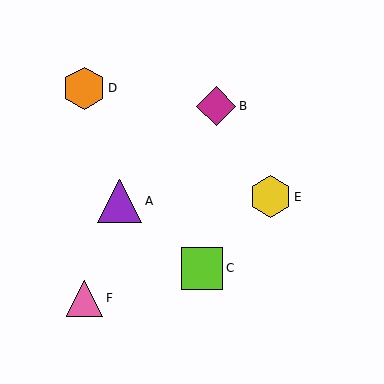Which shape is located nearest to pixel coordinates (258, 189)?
The yellow hexagon (labeled E) at (270, 197) is nearest to that location.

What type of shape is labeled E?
Shape E is a yellow hexagon.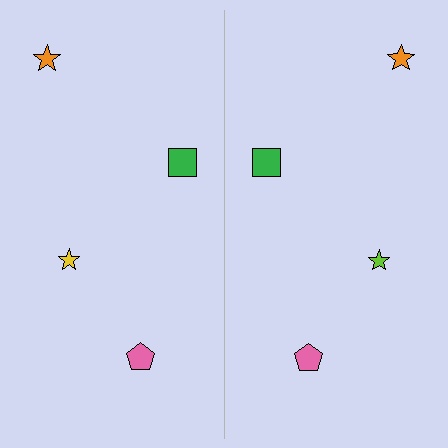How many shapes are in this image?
There are 8 shapes in this image.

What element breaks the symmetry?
The lime star on the right side breaks the symmetry — its mirror counterpart is yellow.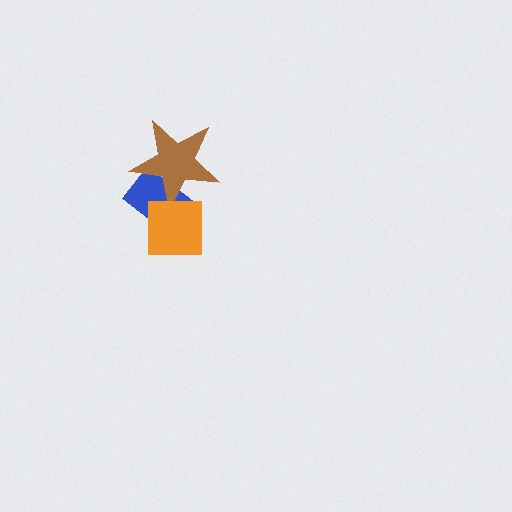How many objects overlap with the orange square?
2 objects overlap with the orange square.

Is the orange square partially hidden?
No, no other shape covers it.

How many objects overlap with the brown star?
2 objects overlap with the brown star.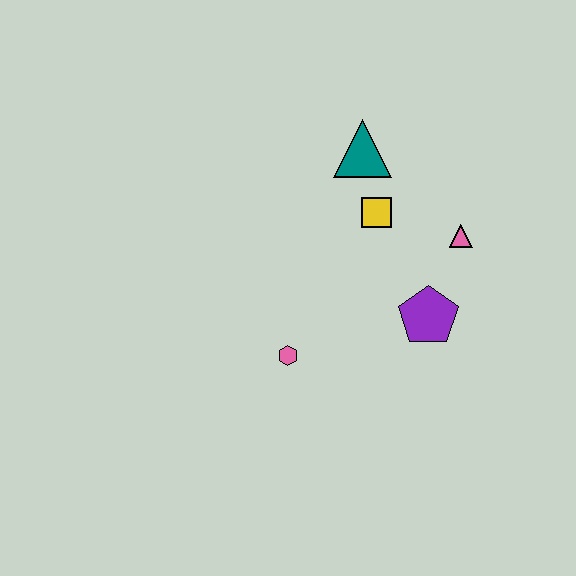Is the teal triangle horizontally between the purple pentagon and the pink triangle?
No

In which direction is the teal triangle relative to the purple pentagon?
The teal triangle is above the purple pentagon.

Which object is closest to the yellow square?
The teal triangle is closest to the yellow square.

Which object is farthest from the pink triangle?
The pink hexagon is farthest from the pink triangle.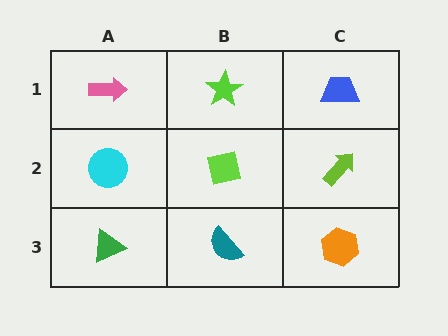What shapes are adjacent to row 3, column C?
A lime arrow (row 2, column C), a teal semicircle (row 3, column B).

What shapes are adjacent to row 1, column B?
A lime square (row 2, column B), a pink arrow (row 1, column A), a blue trapezoid (row 1, column C).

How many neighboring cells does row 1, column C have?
2.